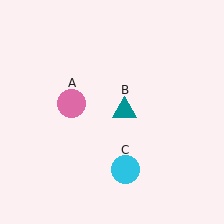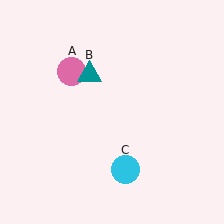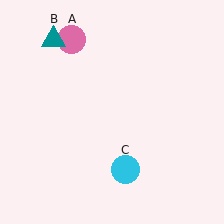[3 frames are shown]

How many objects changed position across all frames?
2 objects changed position: pink circle (object A), teal triangle (object B).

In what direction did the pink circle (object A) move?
The pink circle (object A) moved up.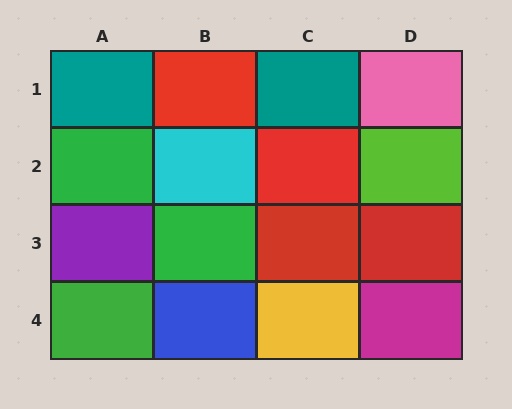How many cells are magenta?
1 cell is magenta.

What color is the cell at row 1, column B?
Red.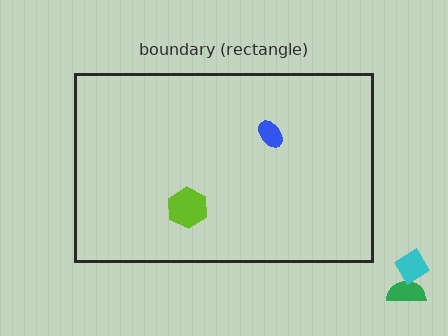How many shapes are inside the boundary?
2 inside, 2 outside.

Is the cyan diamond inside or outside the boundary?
Outside.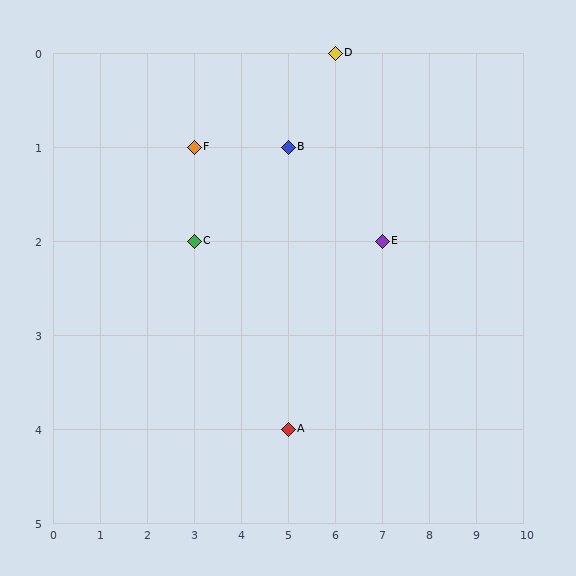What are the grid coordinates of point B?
Point B is at grid coordinates (5, 1).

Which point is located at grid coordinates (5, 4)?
Point A is at (5, 4).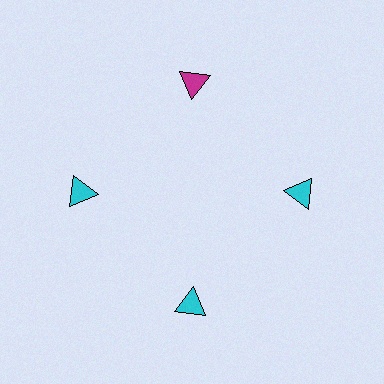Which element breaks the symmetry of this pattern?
The magenta triangle at roughly the 12 o'clock position breaks the symmetry. All other shapes are cyan triangles.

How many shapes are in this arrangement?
There are 4 shapes arranged in a ring pattern.